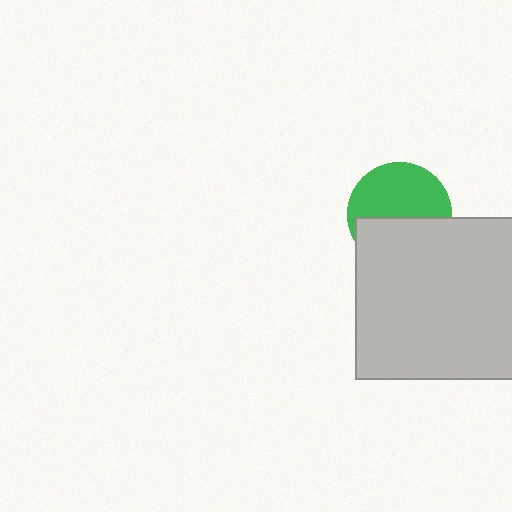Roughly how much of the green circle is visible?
About half of it is visible (roughly 55%).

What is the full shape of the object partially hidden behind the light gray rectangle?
The partially hidden object is a green circle.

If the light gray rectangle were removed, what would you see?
You would see the complete green circle.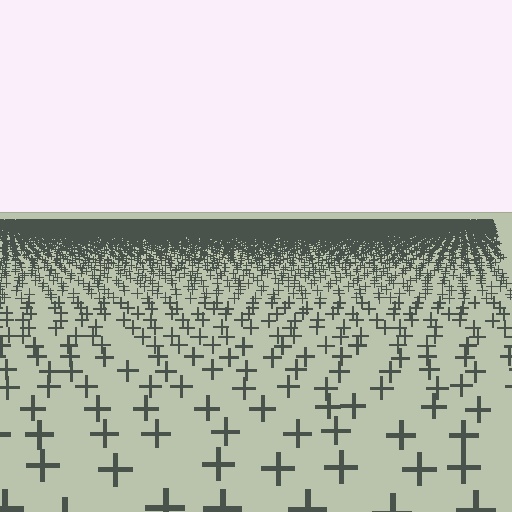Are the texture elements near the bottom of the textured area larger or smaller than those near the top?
Larger. Near the bottom, elements are closer to the viewer and appear at a bigger on-screen size.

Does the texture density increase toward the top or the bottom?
Density increases toward the top.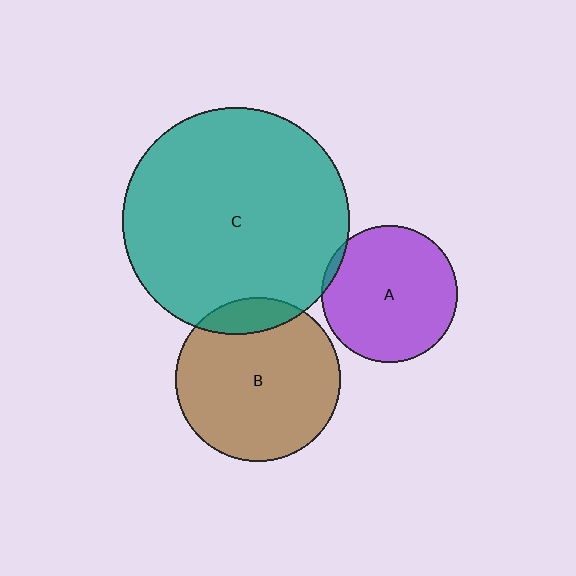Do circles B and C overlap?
Yes.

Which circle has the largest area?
Circle C (teal).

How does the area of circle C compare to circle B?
Approximately 1.9 times.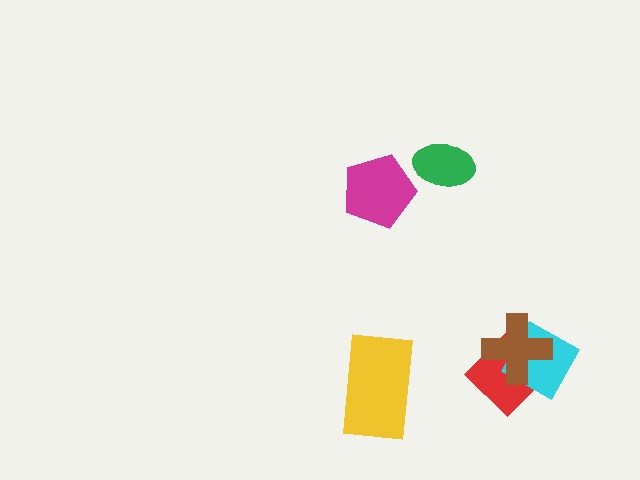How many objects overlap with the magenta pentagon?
0 objects overlap with the magenta pentagon.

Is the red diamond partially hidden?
Yes, it is partially covered by another shape.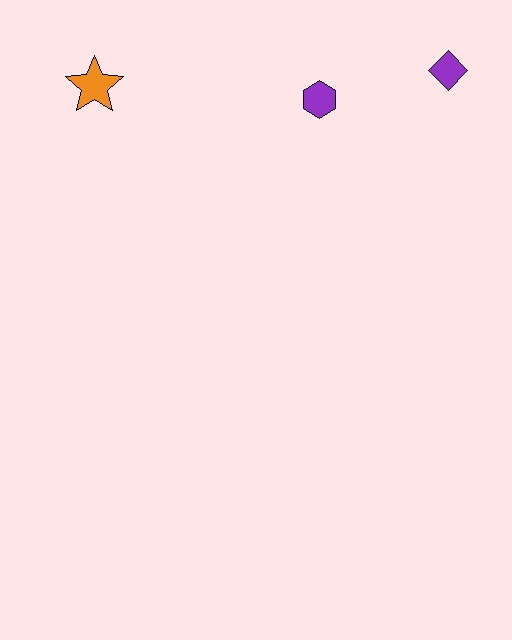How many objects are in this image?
There are 3 objects.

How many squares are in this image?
There are no squares.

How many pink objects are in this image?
There are no pink objects.